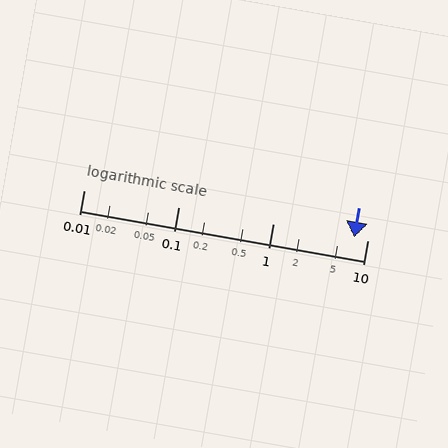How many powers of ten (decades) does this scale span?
The scale spans 3 decades, from 0.01 to 10.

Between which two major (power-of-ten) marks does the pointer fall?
The pointer is between 1 and 10.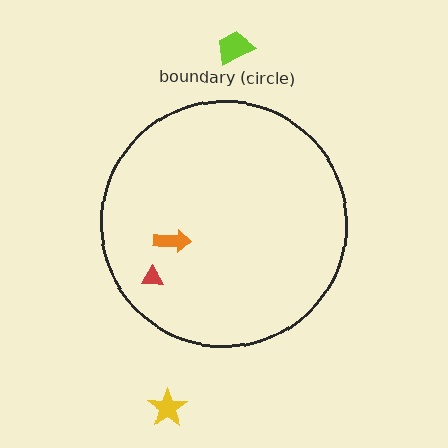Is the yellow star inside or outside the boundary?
Outside.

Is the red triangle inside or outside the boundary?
Inside.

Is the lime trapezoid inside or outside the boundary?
Outside.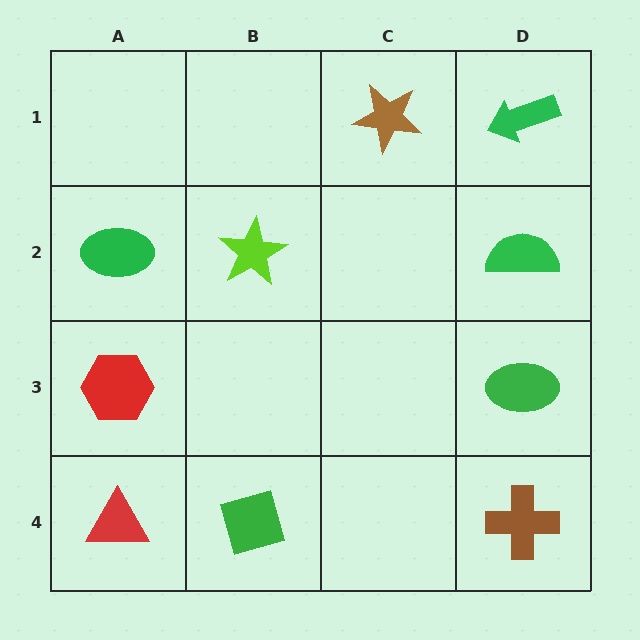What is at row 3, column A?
A red hexagon.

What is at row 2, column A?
A green ellipse.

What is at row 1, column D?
A green arrow.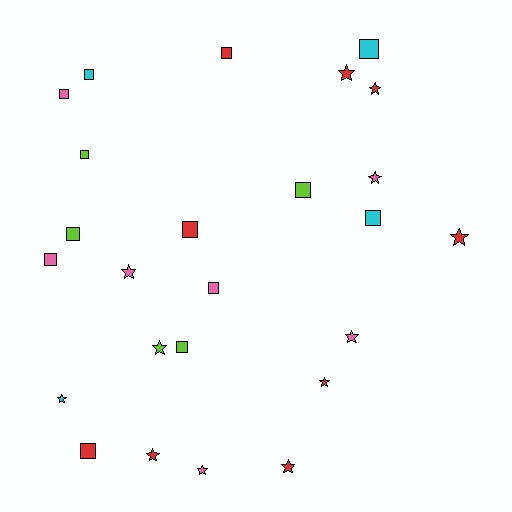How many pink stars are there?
There are 4 pink stars.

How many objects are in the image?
There are 25 objects.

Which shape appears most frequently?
Square, with 13 objects.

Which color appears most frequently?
Red, with 9 objects.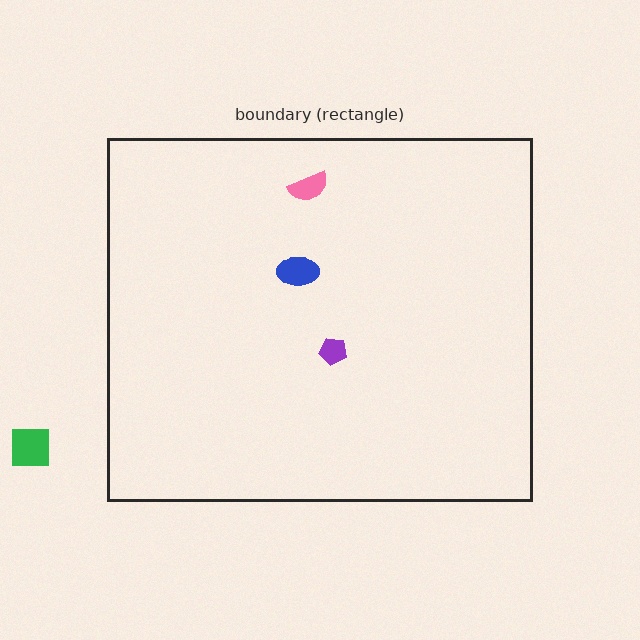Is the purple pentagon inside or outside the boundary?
Inside.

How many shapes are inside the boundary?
3 inside, 1 outside.